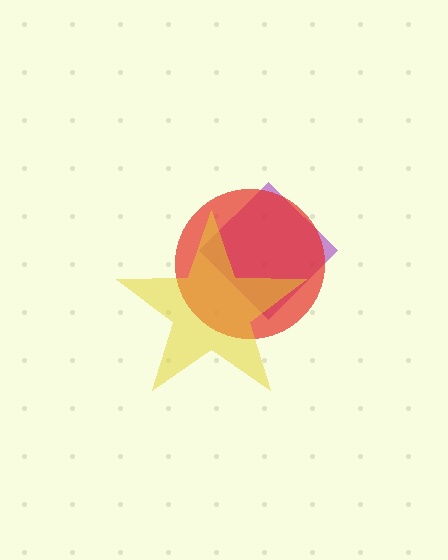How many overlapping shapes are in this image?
There are 3 overlapping shapes in the image.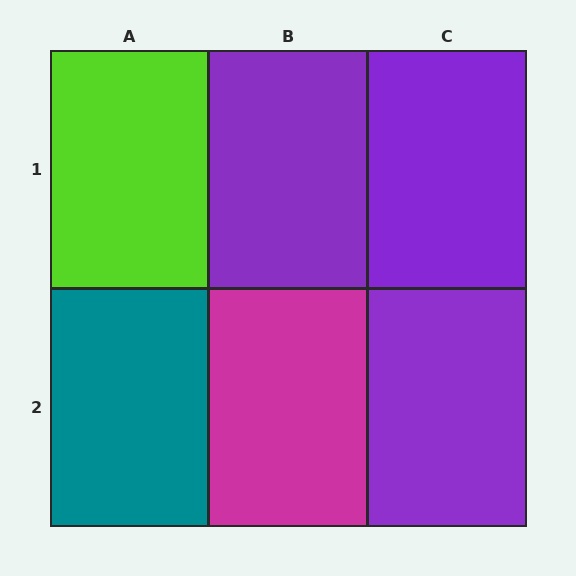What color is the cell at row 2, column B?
Magenta.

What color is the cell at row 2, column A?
Teal.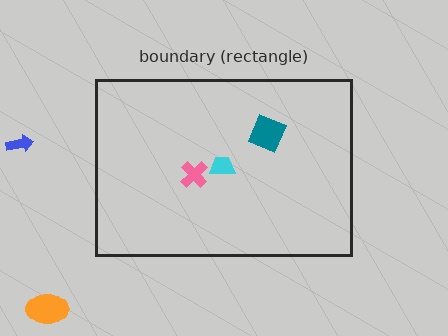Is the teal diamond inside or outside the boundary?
Inside.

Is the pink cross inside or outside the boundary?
Inside.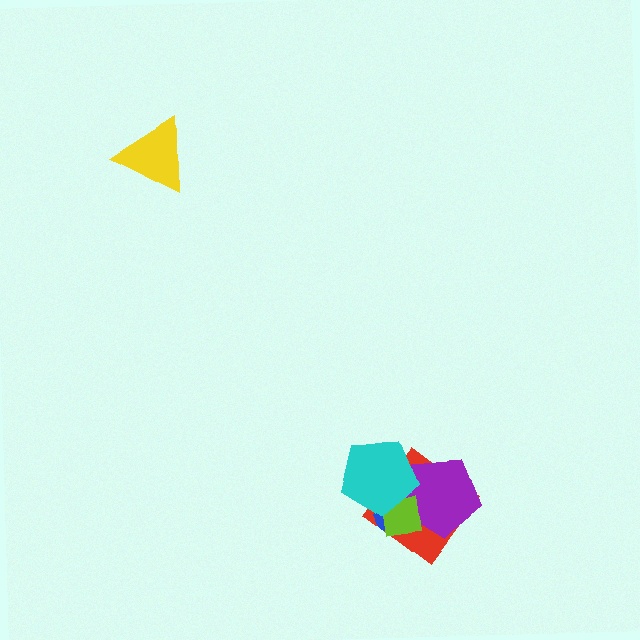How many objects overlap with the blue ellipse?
4 objects overlap with the blue ellipse.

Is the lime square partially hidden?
Yes, it is partially covered by another shape.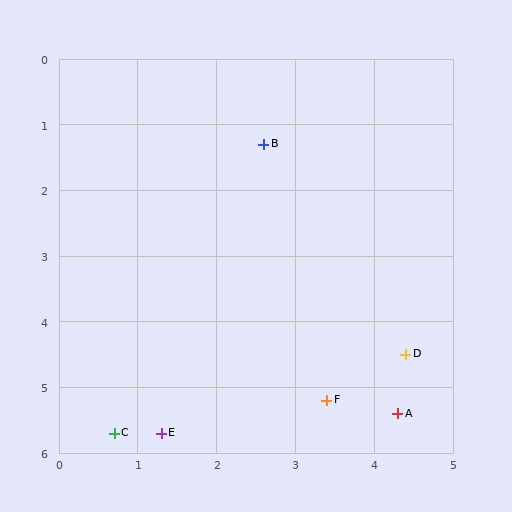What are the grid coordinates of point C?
Point C is at approximately (0.7, 5.7).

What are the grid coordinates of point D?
Point D is at approximately (4.4, 4.5).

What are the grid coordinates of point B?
Point B is at approximately (2.6, 1.3).